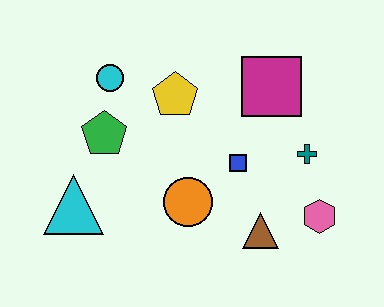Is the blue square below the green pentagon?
Yes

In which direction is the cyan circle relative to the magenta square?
The cyan circle is to the left of the magenta square.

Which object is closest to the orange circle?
The blue square is closest to the orange circle.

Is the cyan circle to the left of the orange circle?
Yes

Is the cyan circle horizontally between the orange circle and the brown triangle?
No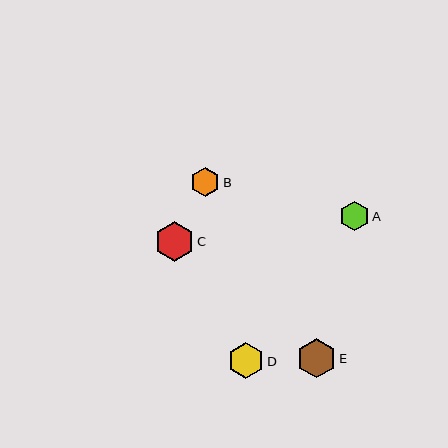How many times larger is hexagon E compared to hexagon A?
Hexagon E is approximately 1.3 times the size of hexagon A.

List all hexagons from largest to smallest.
From largest to smallest: C, E, D, A, B.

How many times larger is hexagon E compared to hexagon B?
Hexagon E is approximately 1.4 times the size of hexagon B.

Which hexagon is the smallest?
Hexagon B is the smallest with a size of approximately 29 pixels.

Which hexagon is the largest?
Hexagon C is the largest with a size of approximately 40 pixels.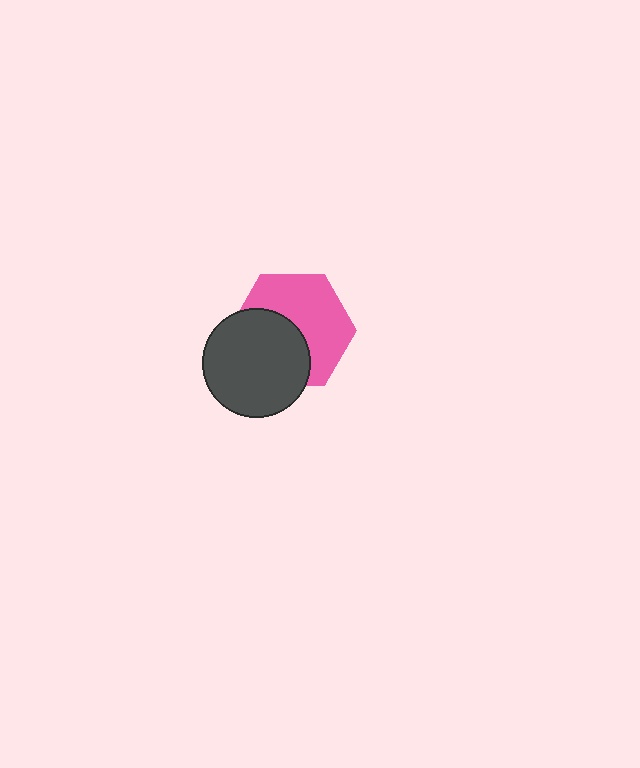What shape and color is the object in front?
The object in front is a dark gray circle.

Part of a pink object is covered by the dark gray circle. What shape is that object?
It is a hexagon.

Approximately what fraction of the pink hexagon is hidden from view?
Roughly 44% of the pink hexagon is hidden behind the dark gray circle.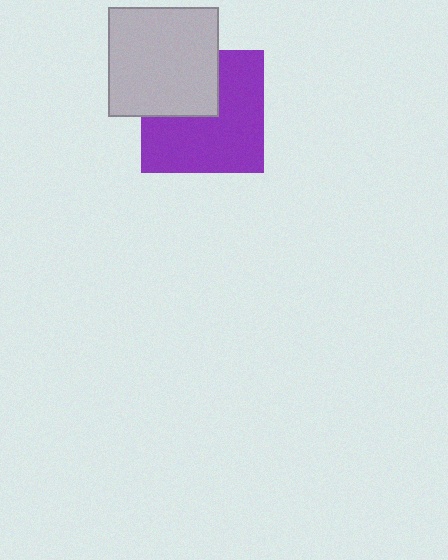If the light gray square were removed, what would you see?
You would see the complete purple square.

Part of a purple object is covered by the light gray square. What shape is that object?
It is a square.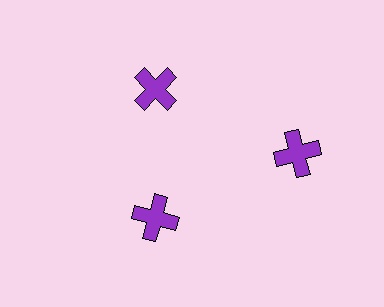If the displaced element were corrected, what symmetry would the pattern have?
It would have 3-fold rotational symmetry — the pattern would map onto itself every 120 degrees.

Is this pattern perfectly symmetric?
No. The 3 purple crosses are arranged in a ring, but one element near the 3 o'clock position is pushed outward from the center, breaking the 3-fold rotational symmetry.